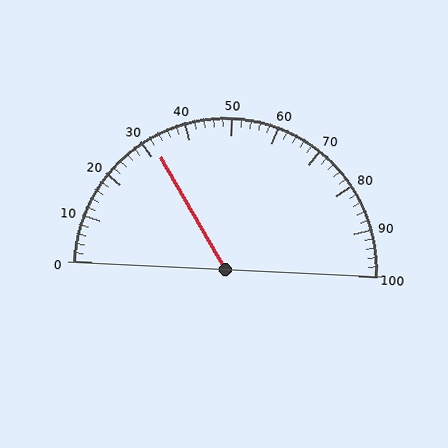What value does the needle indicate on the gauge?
The needle indicates approximately 32.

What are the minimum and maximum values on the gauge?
The gauge ranges from 0 to 100.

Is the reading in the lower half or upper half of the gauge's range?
The reading is in the lower half of the range (0 to 100).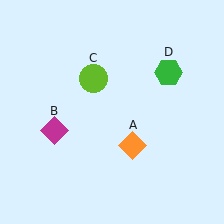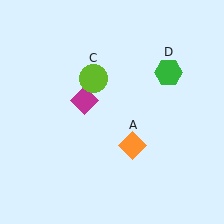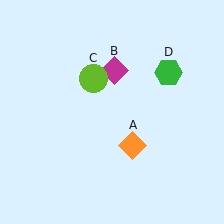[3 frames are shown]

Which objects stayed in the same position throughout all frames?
Orange diamond (object A) and lime circle (object C) and green hexagon (object D) remained stationary.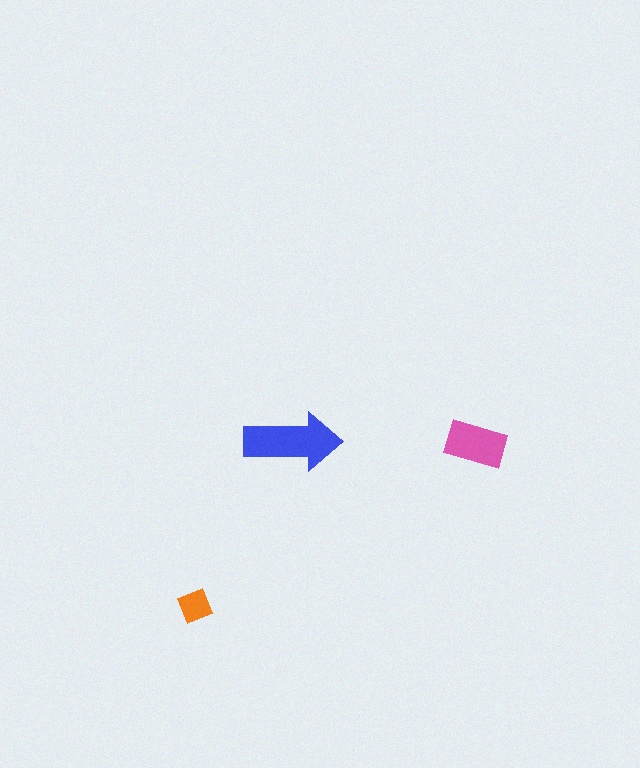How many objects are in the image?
There are 3 objects in the image.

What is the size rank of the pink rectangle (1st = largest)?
2nd.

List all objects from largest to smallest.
The blue arrow, the pink rectangle, the orange diamond.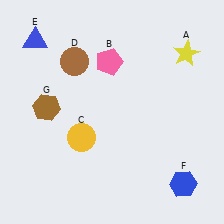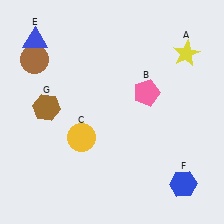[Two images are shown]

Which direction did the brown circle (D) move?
The brown circle (D) moved left.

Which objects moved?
The objects that moved are: the pink pentagon (B), the brown circle (D).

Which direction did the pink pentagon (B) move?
The pink pentagon (B) moved right.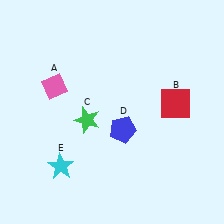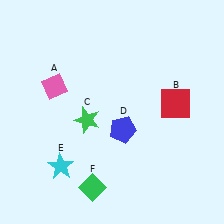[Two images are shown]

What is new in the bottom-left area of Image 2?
A green diamond (F) was added in the bottom-left area of Image 2.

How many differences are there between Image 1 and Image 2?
There is 1 difference between the two images.